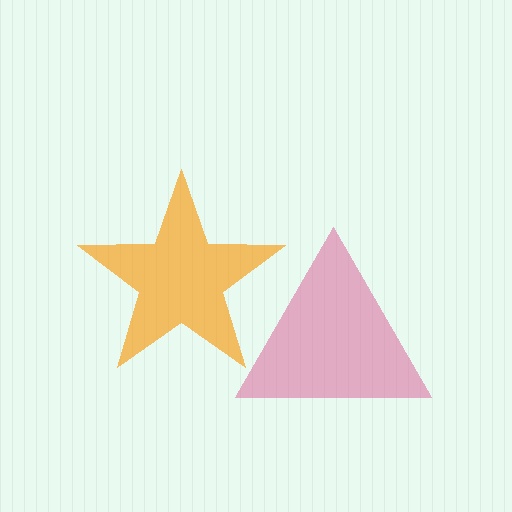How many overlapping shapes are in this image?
There are 2 overlapping shapes in the image.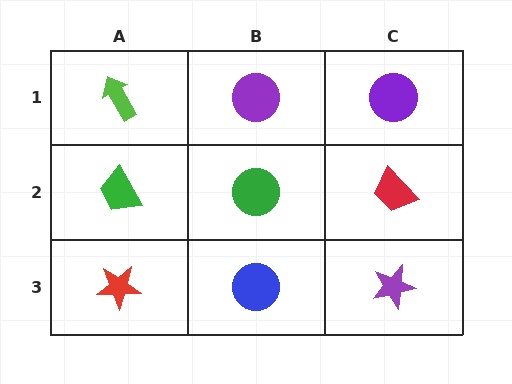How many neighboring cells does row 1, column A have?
2.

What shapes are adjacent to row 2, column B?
A purple circle (row 1, column B), a blue circle (row 3, column B), a green trapezoid (row 2, column A), a red trapezoid (row 2, column C).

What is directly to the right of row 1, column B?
A purple circle.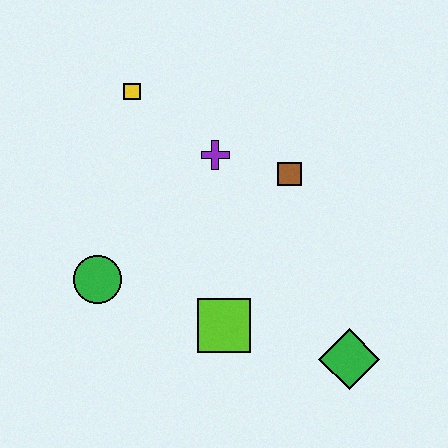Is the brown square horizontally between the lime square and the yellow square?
No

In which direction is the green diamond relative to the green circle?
The green diamond is to the right of the green circle.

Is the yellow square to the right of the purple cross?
No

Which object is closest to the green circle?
The lime square is closest to the green circle.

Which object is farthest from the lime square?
The yellow square is farthest from the lime square.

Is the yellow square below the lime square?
No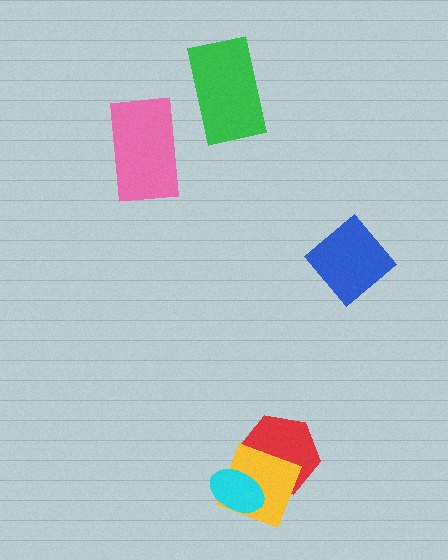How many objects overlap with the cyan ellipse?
2 objects overlap with the cyan ellipse.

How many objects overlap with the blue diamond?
0 objects overlap with the blue diamond.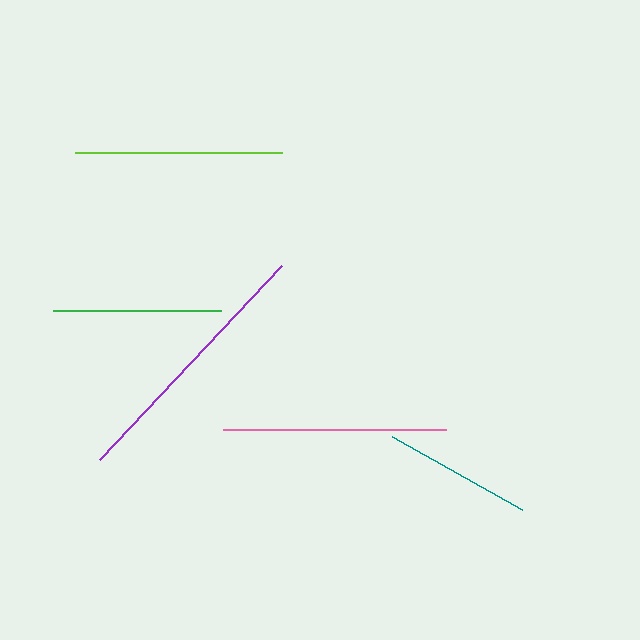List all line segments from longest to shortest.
From longest to shortest: purple, pink, lime, green, teal.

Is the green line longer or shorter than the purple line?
The purple line is longer than the green line.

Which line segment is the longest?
The purple line is the longest at approximately 266 pixels.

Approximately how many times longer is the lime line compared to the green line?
The lime line is approximately 1.2 times the length of the green line.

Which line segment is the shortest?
The teal line is the shortest at approximately 149 pixels.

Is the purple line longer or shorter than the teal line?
The purple line is longer than the teal line.